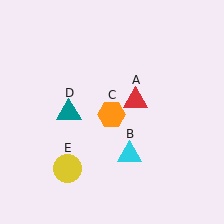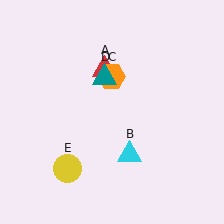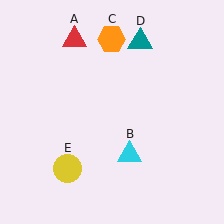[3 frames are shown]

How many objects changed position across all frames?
3 objects changed position: red triangle (object A), orange hexagon (object C), teal triangle (object D).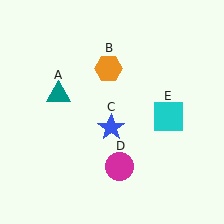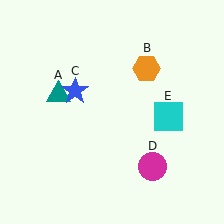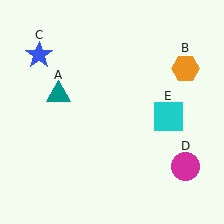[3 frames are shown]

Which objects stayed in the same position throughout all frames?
Teal triangle (object A) and cyan square (object E) remained stationary.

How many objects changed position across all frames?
3 objects changed position: orange hexagon (object B), blue star (object C), magenta circle (object D).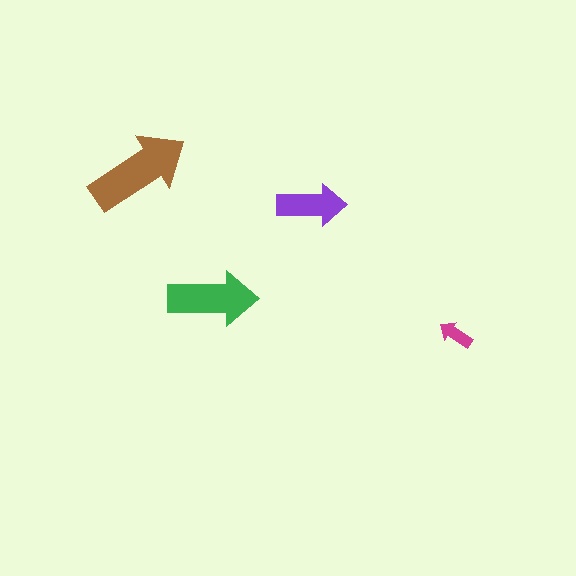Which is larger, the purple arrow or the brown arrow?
The brown one.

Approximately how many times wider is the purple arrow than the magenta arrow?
About 2 times wider.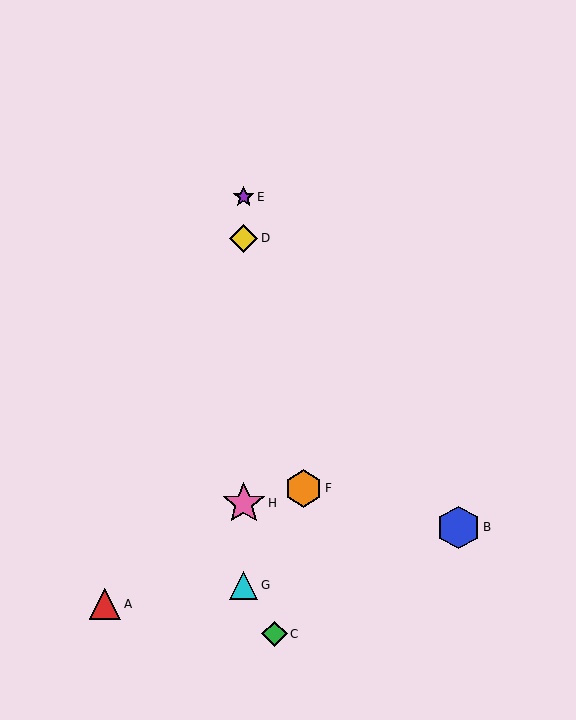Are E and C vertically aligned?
No, E is at x≈244 and C is at x≈274.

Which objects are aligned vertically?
Objects D, E, G, H are aligned vertically.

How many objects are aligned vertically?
4 objects (D, E, G, H) are aligned vertically.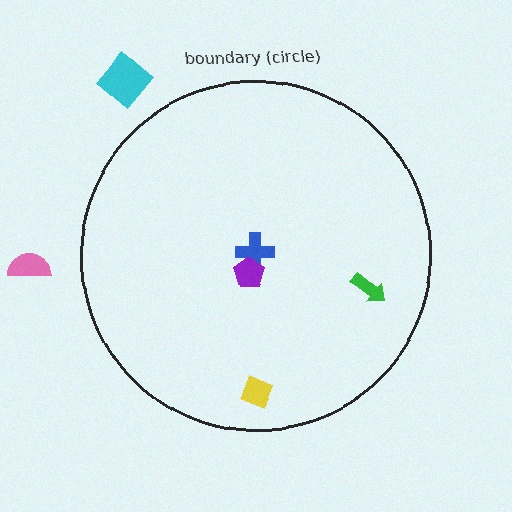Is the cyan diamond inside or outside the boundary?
Outside.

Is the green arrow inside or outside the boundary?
Inside.